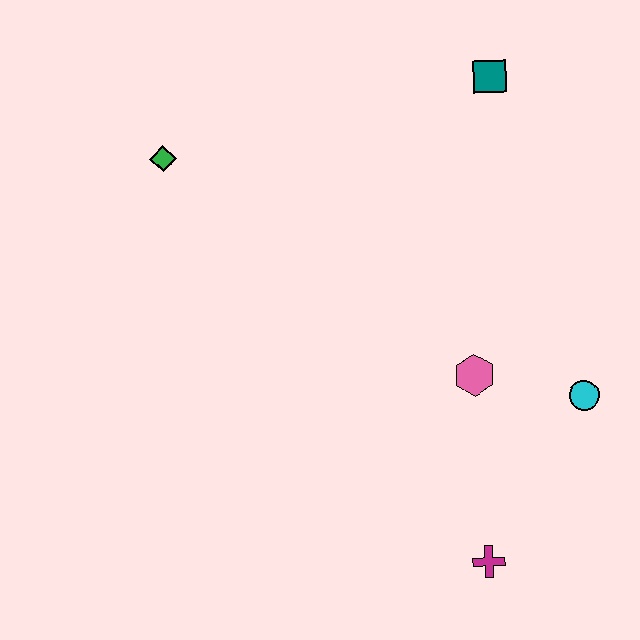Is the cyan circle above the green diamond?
No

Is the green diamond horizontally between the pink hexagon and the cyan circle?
No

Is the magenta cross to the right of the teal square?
No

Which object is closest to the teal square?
The pink hexagon is closest to the teal square.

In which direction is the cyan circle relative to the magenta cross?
The cyan circle is above the magenta cross.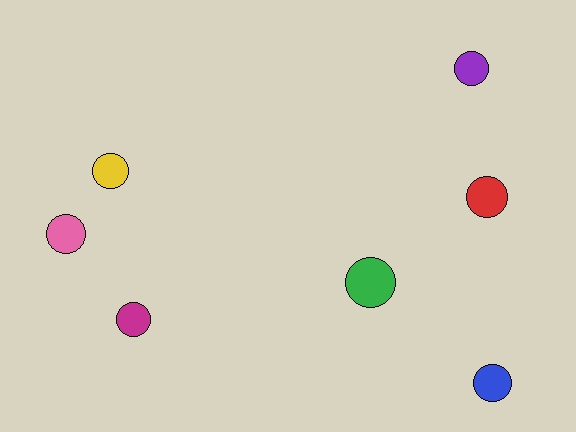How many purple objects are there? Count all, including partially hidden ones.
There is 1 purple object.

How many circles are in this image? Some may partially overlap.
There are 7 circles.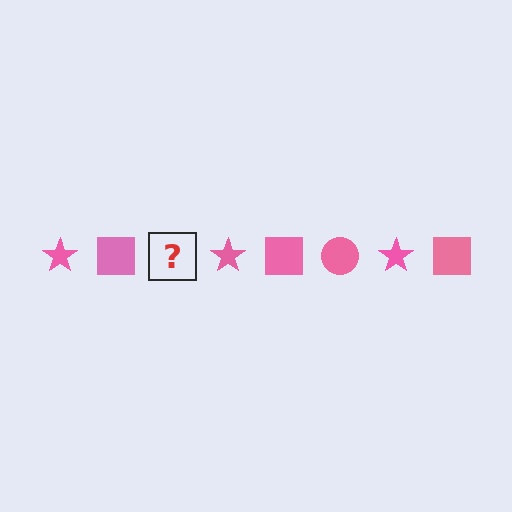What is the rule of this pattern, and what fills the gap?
The rule is that the pattern cycles through star, square, circle shapes in pink. The gap should be filled with a pink circle.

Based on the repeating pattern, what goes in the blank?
The blank should be a pink circle.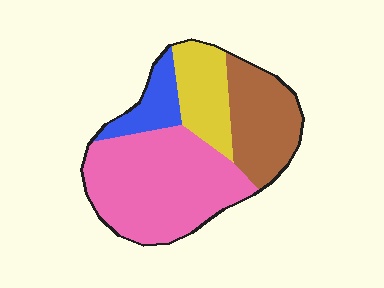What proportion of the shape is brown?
Brown takes up about one quarter (1/4) of the shape.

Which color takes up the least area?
Blue, at roughly 10%.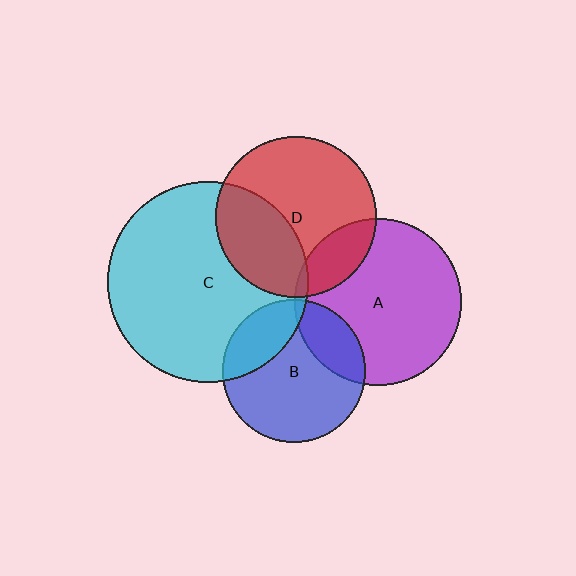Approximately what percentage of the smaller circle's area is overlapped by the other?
Approximately 25%.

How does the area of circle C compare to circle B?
Approximately 2.0 times.